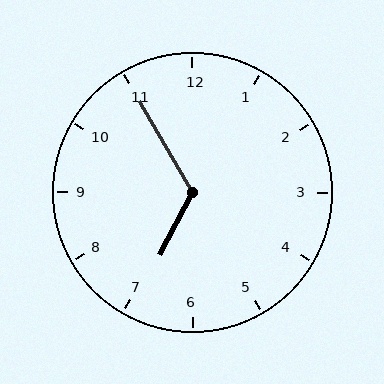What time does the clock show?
6:55.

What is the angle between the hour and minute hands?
Approximately 122 degrees.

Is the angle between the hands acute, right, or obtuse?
It is obtuse.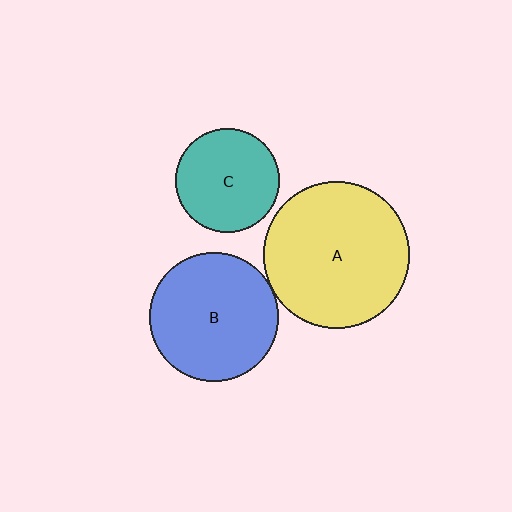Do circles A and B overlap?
Yes.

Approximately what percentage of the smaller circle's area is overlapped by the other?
Approximately 5%.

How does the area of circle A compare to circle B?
Approximately 1.3 times.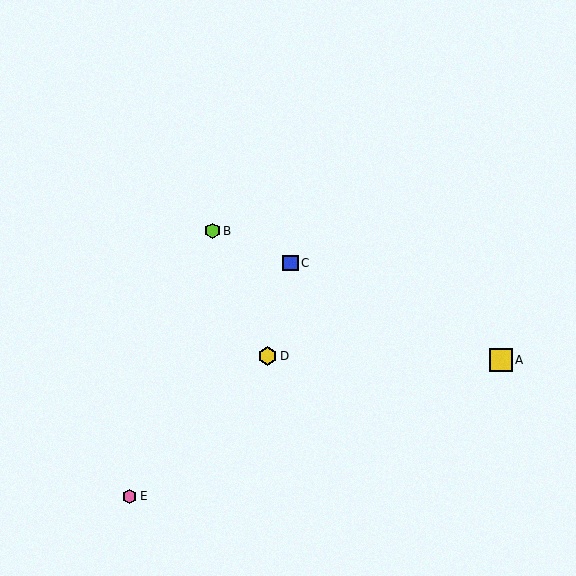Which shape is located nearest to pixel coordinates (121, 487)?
The pink hexagon (labeled E) at (129, 496) is nearest to that location.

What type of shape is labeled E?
Shape E is a pink hexagon.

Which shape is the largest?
The yellow square (labeled A) is the largest.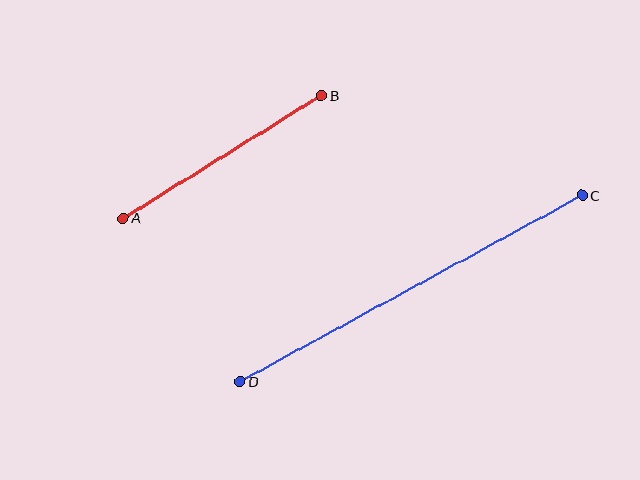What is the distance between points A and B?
The distance is approximately 233 pixels.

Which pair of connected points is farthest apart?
Points C and D are farthest apart.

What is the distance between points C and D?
The distance is approximately 390 pixels.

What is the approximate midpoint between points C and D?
The midpoint is at approximately (411, 289) pixels.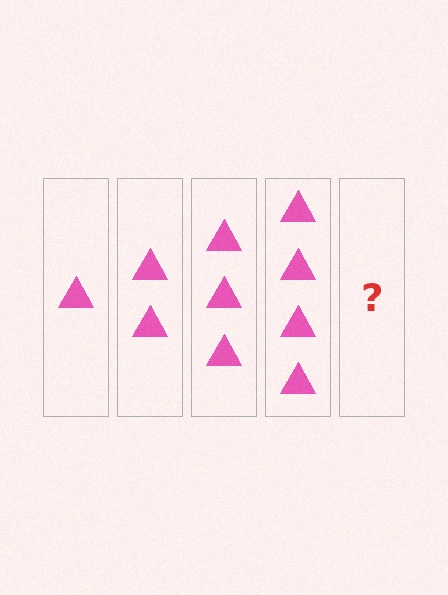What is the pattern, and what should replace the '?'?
The pattern is that each step adds one more triangle. The '?' should be 5 triangles.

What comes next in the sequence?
The next element should be 5 triangles.